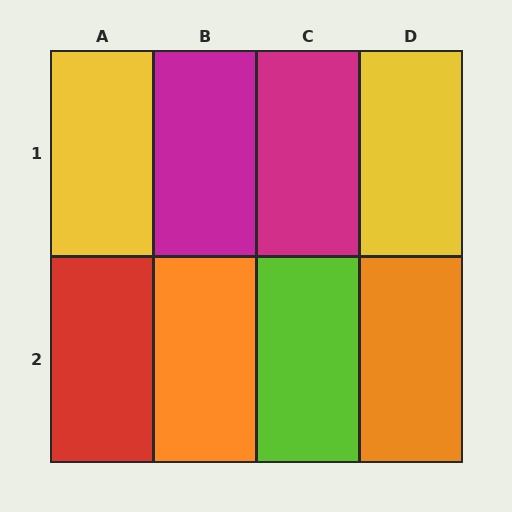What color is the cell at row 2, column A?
Red.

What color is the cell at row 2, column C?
Lime.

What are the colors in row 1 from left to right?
Yellow, magenta, magenta, yellow.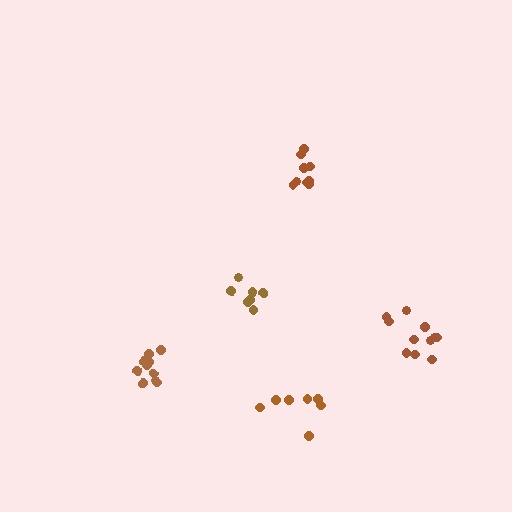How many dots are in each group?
Group 1: 11 dots, Group 2: 7 dots, Group 3: 9 dots, Group 4: 7 dots, Group 5: 10 dots (44 total).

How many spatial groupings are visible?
There are 5 spatial groupings.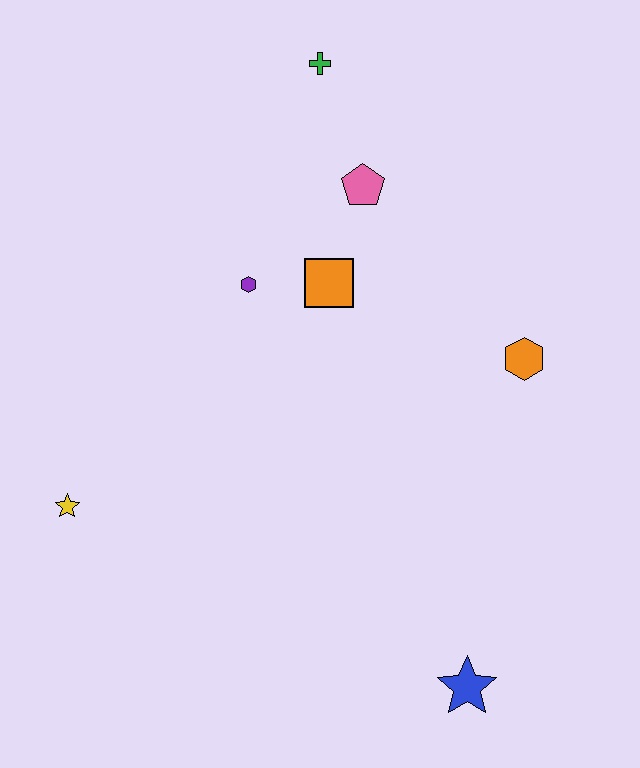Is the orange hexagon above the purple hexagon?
No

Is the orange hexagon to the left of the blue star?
No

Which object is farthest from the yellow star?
The green cross is farthest from the yellow star.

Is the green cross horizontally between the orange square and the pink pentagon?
No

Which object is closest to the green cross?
The pink pentagon is closest to the green cross.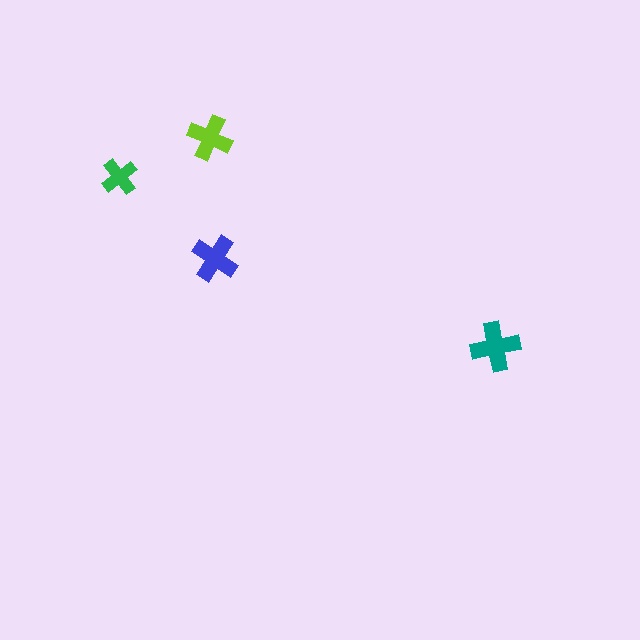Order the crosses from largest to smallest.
the teal one, the blue one, the lime one, the green one.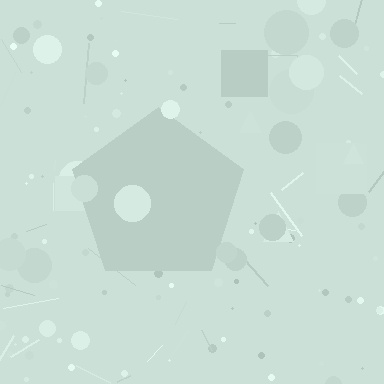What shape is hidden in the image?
A pentagon is hidden in the image.